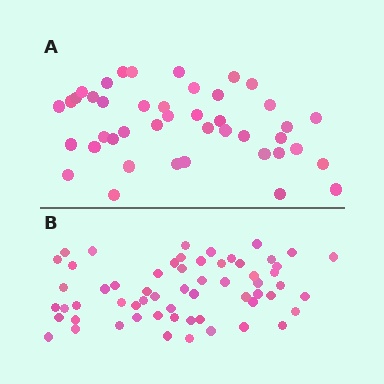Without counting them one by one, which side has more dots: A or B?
Region B (the bottom region) has more dots.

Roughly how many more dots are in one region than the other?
Region B has approximately 15 more dots than region A.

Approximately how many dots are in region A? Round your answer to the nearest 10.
About 40 dots. (The exact count is 43, which rounds to 40.)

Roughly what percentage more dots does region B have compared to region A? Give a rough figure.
About 40% more.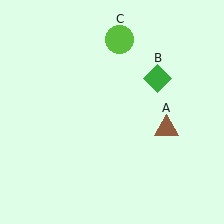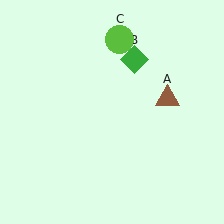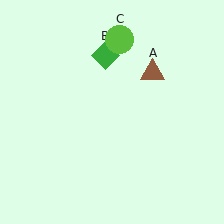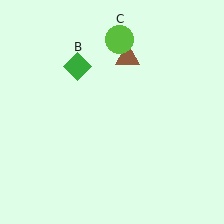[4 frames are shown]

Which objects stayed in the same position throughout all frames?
Lime circle (object C) remained stationary.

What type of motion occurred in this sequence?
The brown triangle (object A), green diamond (object B) rotated counterclockwise around the center of the scene.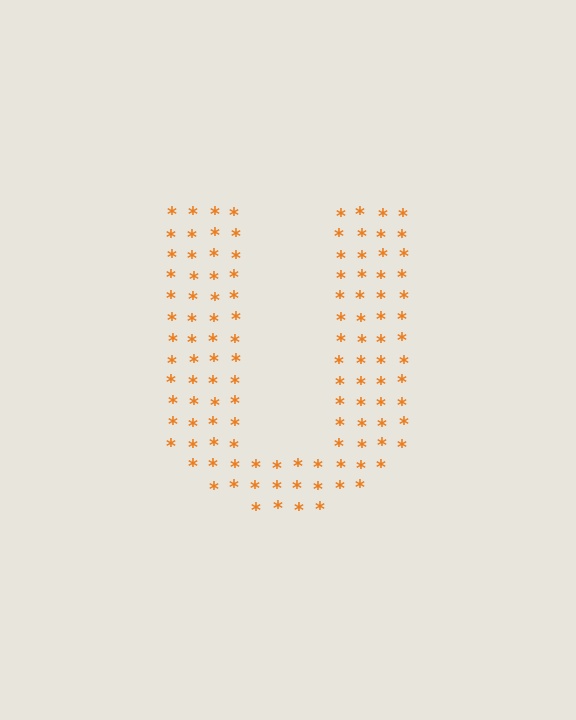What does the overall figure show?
The overall figure shows the letter U.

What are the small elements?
The small elements are asterisks.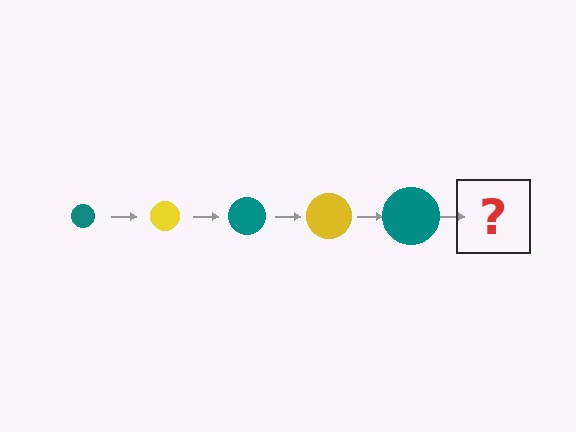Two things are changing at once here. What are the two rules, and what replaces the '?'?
The two rules are that the circle grows larger each step and the color cycles through teal and yellow. The '?' should be a yellow circle, larger than the previous one.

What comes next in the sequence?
The next element should be a yellow circle, larger than the previous one.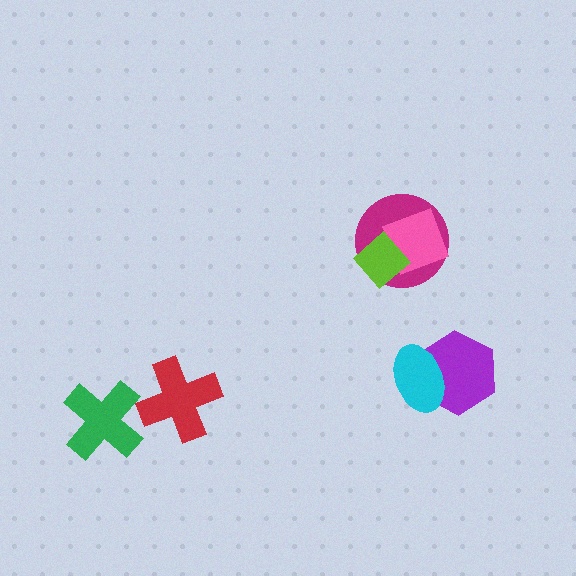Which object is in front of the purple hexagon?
The cyan ellipse is in front of the purple hexagon.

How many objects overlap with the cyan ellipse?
1 object overlaps with the cyan ellipse.